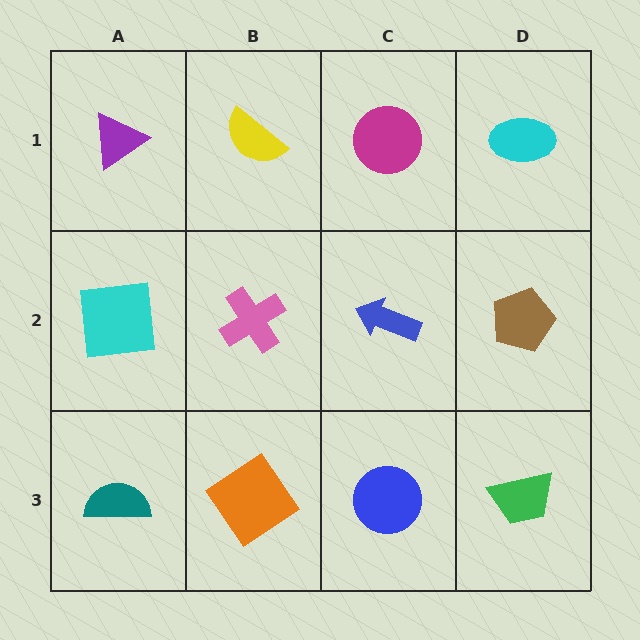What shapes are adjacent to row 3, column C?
A blue arrow (row 2, column C), an orange diamond (row 3, column B), a green trapezoid (row 3, column D).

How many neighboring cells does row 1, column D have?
2.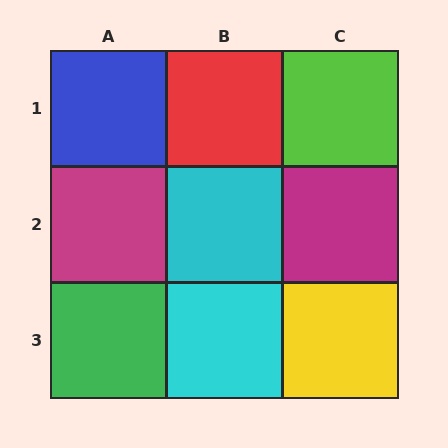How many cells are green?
1 cell is green.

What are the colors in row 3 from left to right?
Green, cyan, yellow.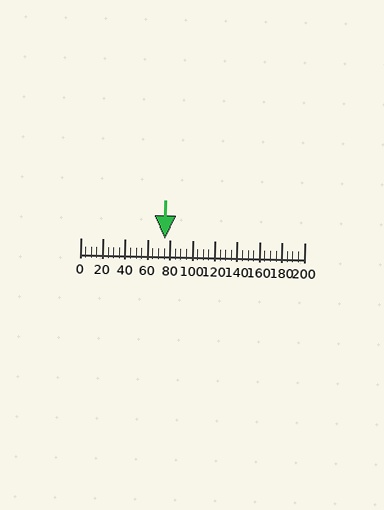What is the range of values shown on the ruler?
The ruler shows values from 0 to 200.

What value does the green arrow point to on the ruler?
The green arrow points to approximately 75.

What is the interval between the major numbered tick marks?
The major tick marks are spaced 20 units apart.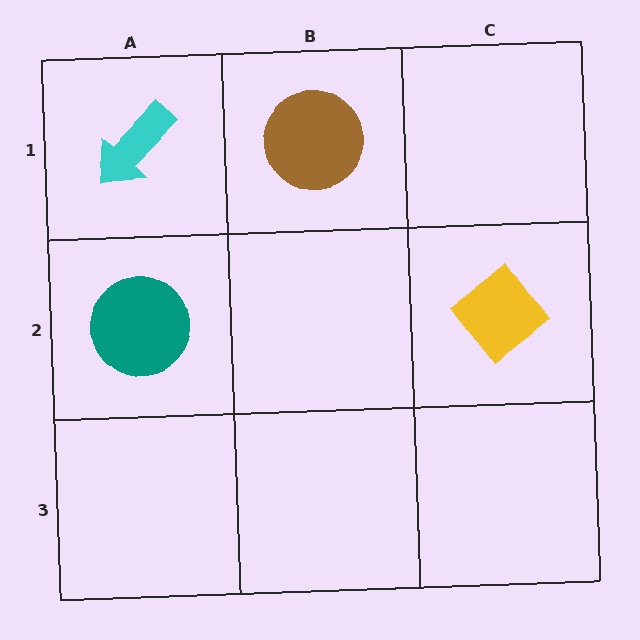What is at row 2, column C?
A yellow diamond.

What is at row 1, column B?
A brown circle.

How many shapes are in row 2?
2 shapes.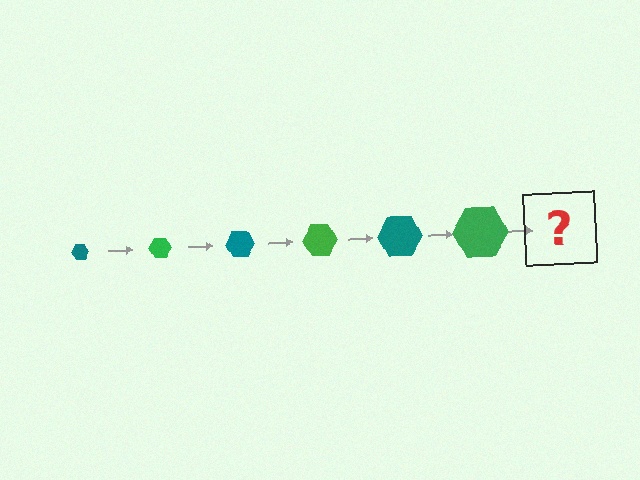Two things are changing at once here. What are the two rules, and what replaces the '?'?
The two rules are that the hexagon grows larger each step and the color cycles through teal and green. The '?' should be a teal hexagon, larger than the previous one.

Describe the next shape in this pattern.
It should be a teal hexagon, larger than the previous one.